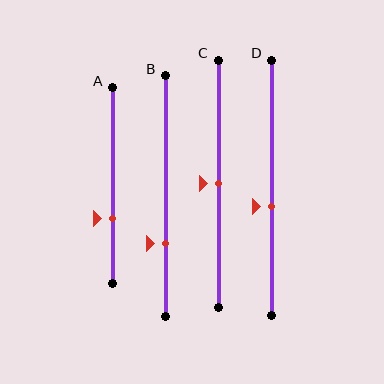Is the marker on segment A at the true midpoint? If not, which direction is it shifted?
No, the marker on segment A is shifted downward by about 17% of the segment length.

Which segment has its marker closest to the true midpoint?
Segment C has its marker closest to the true midpoint.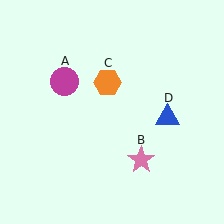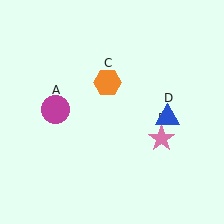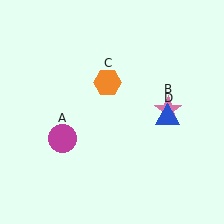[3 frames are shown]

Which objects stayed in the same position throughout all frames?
Orange hexagon (object C) and blue triangle (object D) remained stationary.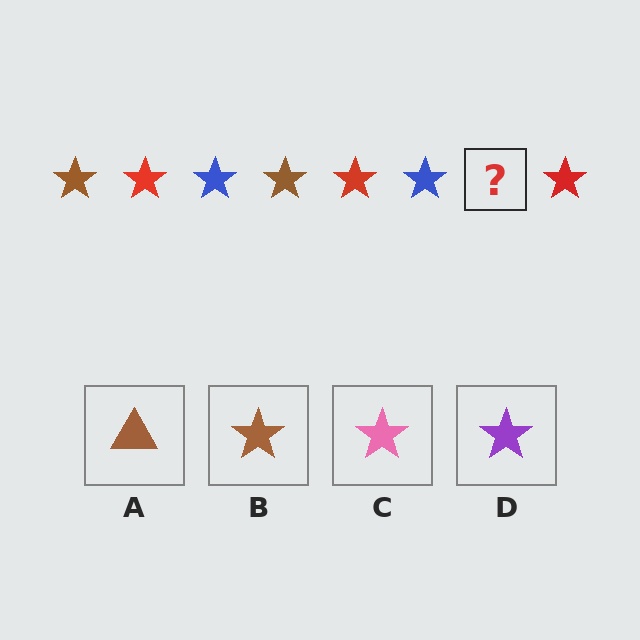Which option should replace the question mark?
Option B.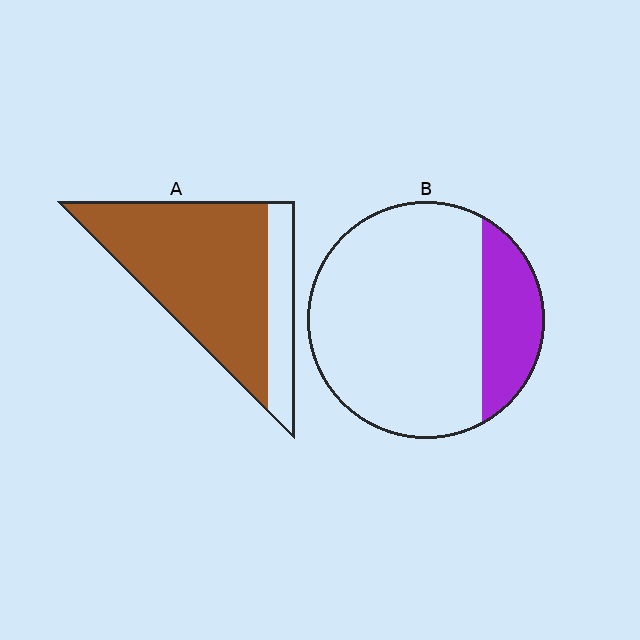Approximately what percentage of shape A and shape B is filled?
A is approximately 80% and B is approximately 20%.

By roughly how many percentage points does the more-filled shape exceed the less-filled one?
By roughly 55 percentage points (A over B).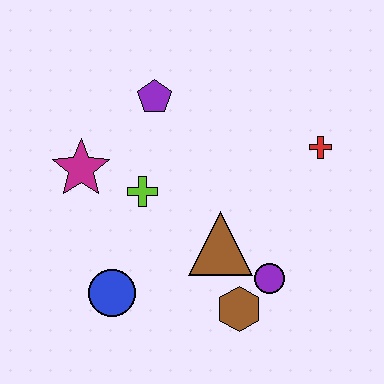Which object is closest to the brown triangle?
The purple circle is closest to the brown triangle.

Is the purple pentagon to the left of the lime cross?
No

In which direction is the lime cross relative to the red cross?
The lime cross is to the left of the red cross.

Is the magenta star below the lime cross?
No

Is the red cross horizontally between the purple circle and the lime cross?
No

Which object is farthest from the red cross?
The blue circle is farthest from the red cross.